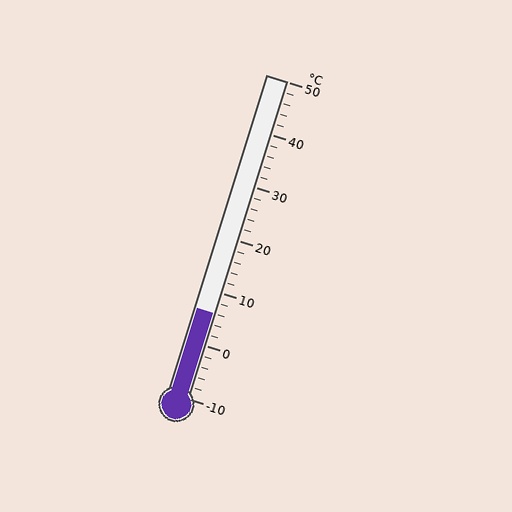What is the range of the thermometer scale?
The thermometer scale ranges from -10°C to 50°C.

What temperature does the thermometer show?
The thermometer shows approximately 6°C.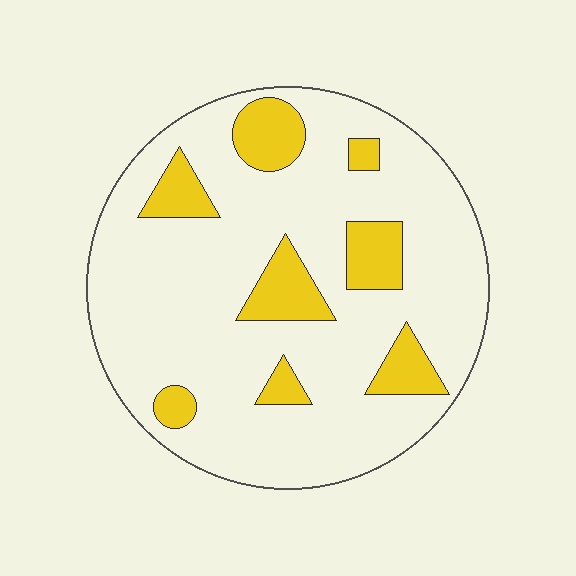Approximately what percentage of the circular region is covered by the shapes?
Approximately 20%.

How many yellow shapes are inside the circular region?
8.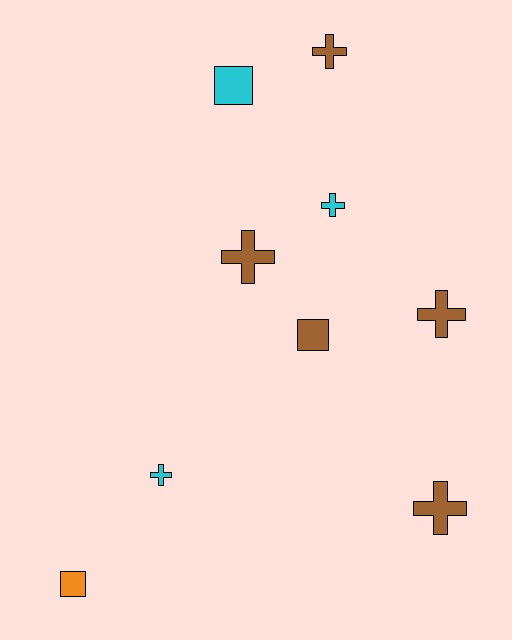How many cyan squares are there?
There is 1 cyan square.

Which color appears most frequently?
Brown, with 5 objects.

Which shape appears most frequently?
Cross, with 6 objects.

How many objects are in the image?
There are 9 objects.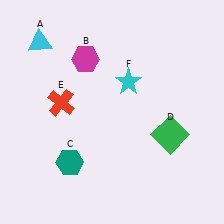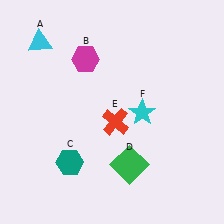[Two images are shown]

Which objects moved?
The objects that moved are: the green square (D), the red cross (E), the cyan star (F).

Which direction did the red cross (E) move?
The red cross (E) moved right.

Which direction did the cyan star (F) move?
The cyan star (F) moved down.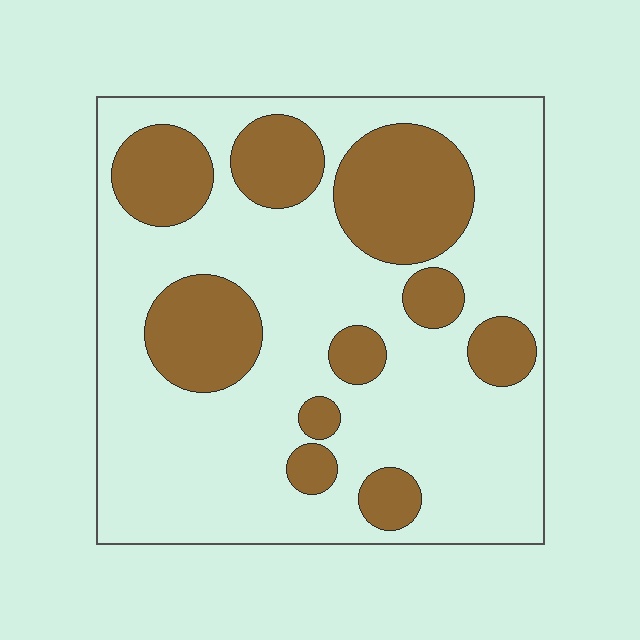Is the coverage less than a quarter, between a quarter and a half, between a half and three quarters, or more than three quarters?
Between a quarter and a half.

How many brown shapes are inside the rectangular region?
10.